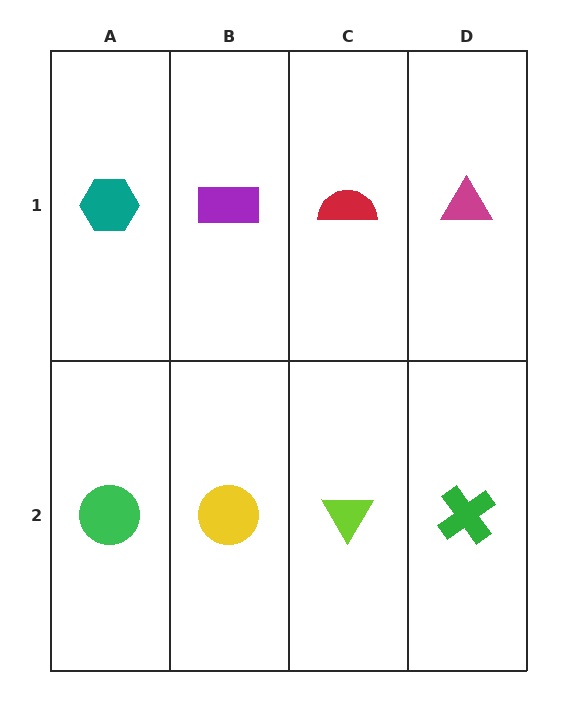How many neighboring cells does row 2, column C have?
3.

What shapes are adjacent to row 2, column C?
A red semicircle (row 1, column C), a yellow circle (row 2, column B), a green cross (row 2, column D).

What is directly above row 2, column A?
A teal hexagon.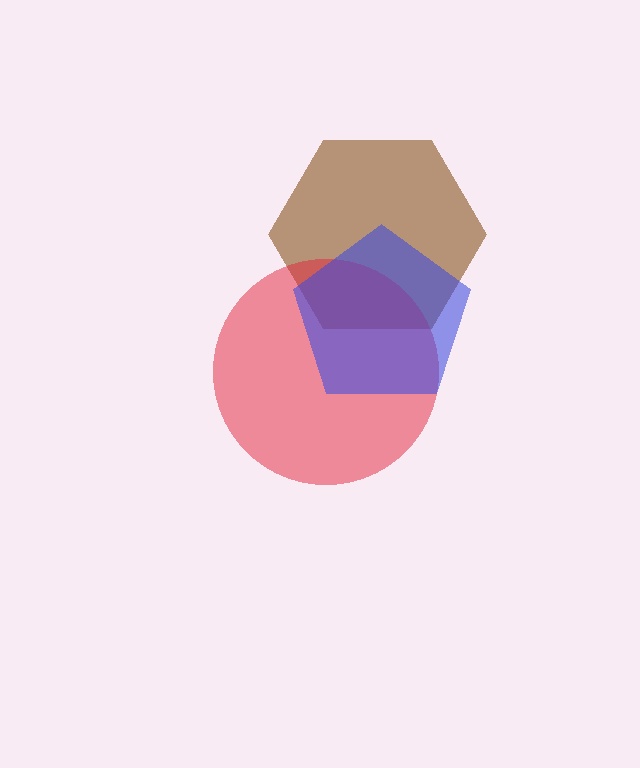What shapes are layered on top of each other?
The layered shapes are: a brown hexagon, a red circle, a blue pentagon.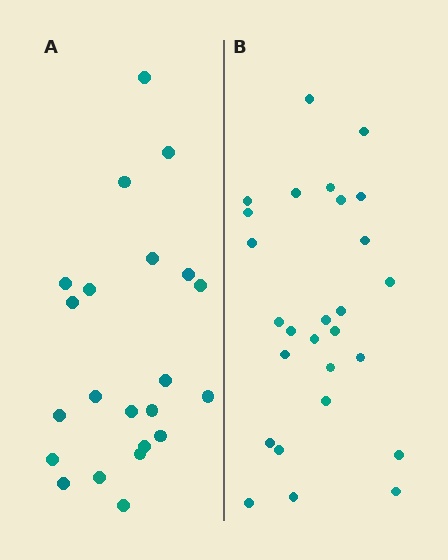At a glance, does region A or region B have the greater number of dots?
Region B (the right region) has more dots.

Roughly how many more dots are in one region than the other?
Region B has about 5 more dots than region A.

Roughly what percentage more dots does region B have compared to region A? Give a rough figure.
About 25% more.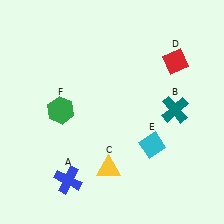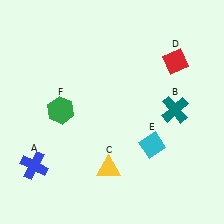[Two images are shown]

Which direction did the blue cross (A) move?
The blue cross (A) moved left.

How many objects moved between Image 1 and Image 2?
1 object moved between the two images.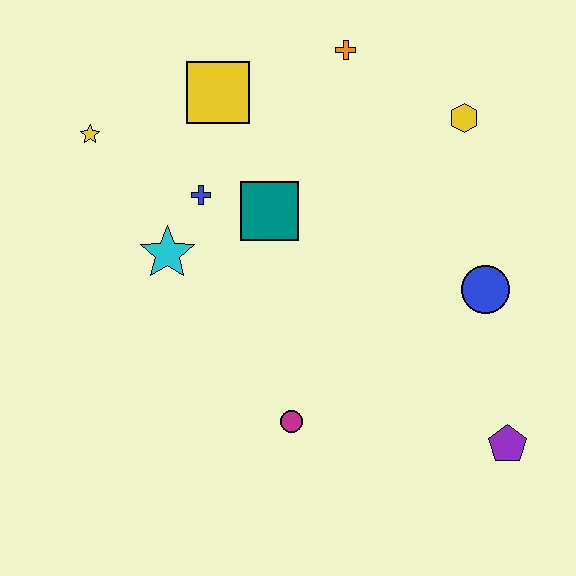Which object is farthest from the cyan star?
The purple pentagon is farthest from the cyan star.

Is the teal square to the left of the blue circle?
Yes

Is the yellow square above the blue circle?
Yes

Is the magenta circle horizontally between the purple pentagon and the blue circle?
No